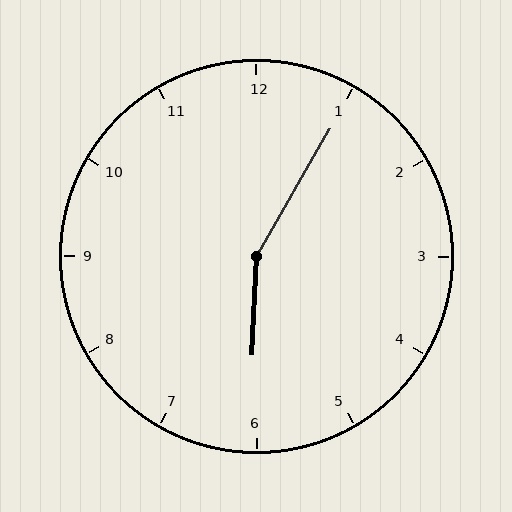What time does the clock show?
6:05.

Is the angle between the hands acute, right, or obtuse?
It is obtuse.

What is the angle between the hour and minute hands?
Approximately 152 degrees.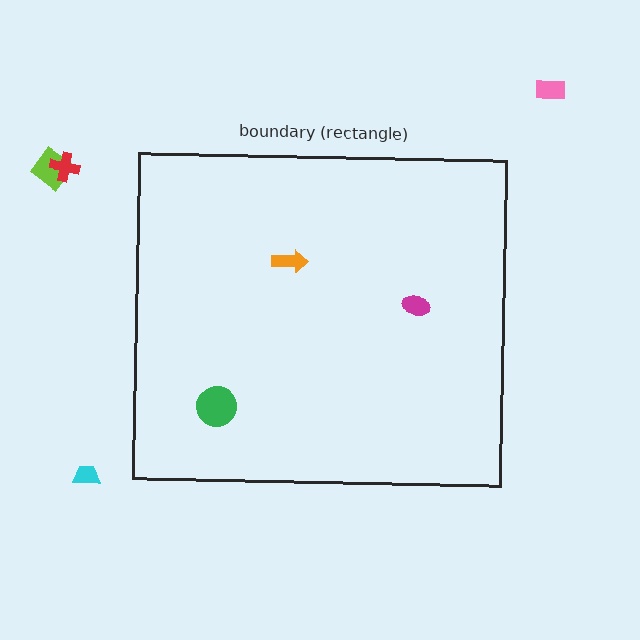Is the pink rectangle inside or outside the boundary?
Outside.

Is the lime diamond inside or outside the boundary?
Outside.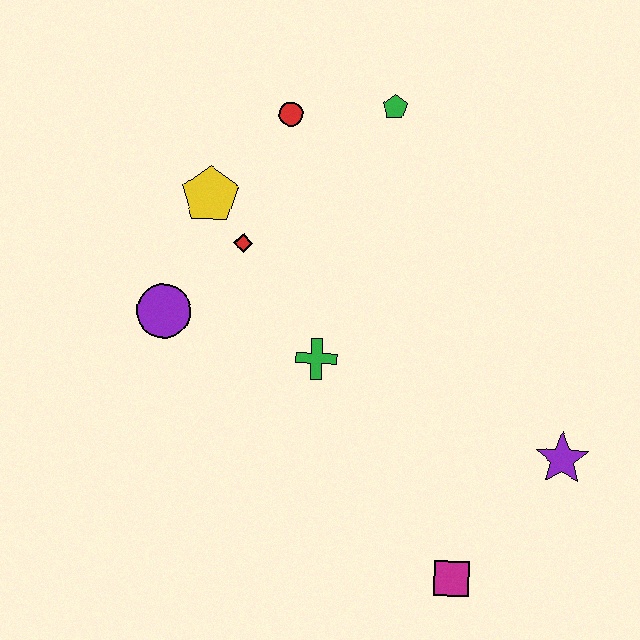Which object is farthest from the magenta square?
The red circle is farthest from the magenta square.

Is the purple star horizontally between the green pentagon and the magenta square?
No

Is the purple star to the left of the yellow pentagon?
No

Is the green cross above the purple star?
Yes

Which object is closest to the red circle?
The green pentagon is closest to the red circle.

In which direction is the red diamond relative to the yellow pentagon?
The red diamond is below the yellow pentagon.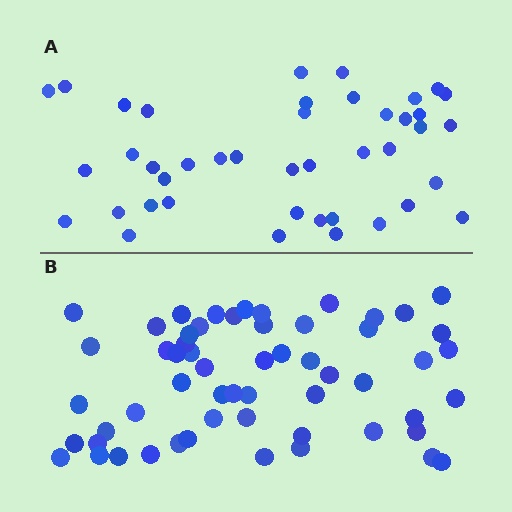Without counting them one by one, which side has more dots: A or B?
Region B (the bottom region) has more dots.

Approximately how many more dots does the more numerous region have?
Region B has approximately 15 more dots than region A.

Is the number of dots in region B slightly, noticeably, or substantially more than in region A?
Region B has noticeably more, but not dramatically so. The ratio is roughly 1.4 to 1.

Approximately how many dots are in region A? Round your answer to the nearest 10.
About 40 dots. (The exact count is 42, which rounds to 40.)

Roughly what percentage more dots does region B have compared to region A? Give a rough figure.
About 35% more.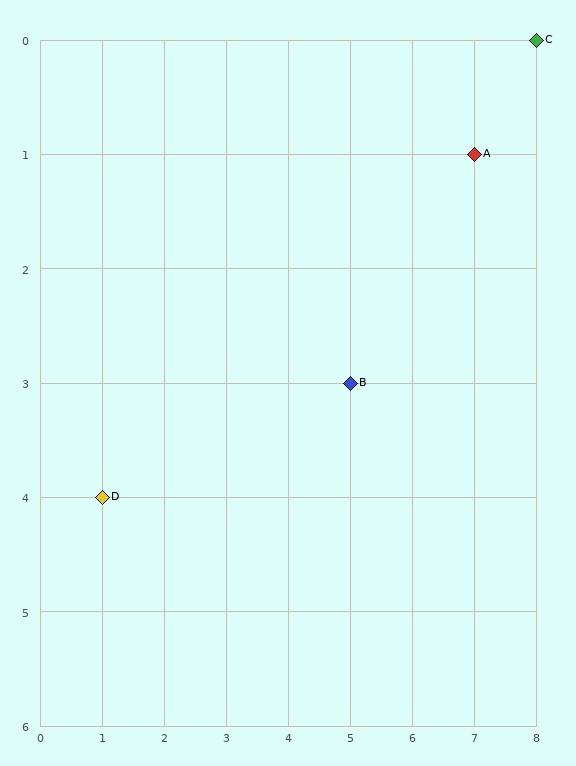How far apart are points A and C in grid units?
Points A and C are 1 column and 1 row apart (about 1.4 grid units diagonally).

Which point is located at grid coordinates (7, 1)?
Point A is at (7, 1).